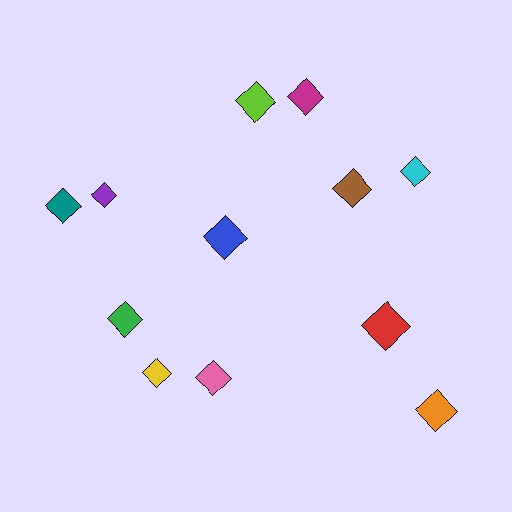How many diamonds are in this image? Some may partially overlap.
There are 12 diamonds.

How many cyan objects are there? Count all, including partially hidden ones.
There is 1 cyan object.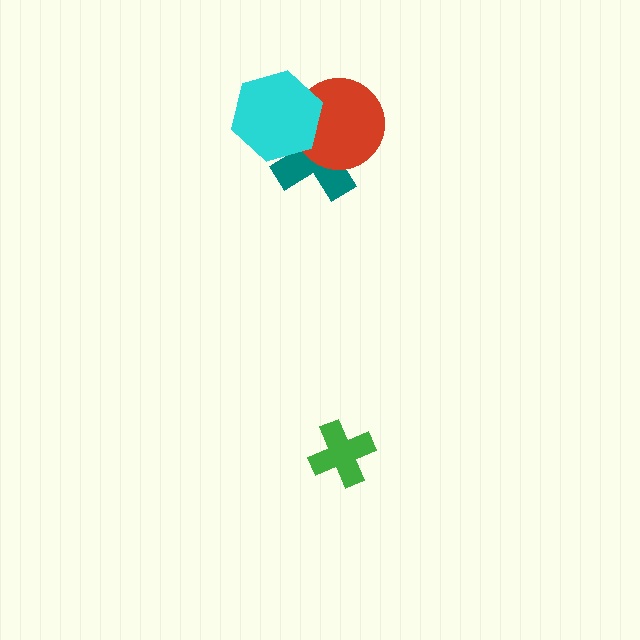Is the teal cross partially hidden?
Yes, it is partially covered by another shape.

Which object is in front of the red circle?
The cyan hexagon is in front of the red circle.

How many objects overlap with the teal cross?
2 objects overlap with the teal cross.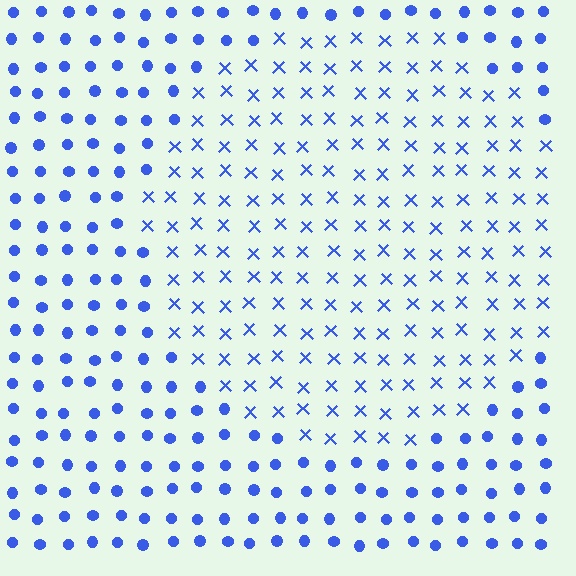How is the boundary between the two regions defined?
The boundary is defined by a change in element shape: X marks inside vs. circles outside. All elements share the same color and spacing.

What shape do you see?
I see a circle.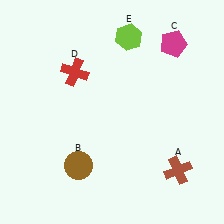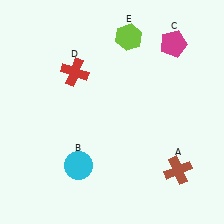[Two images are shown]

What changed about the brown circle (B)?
In Image 1, B is brown. In Image 2, it changed to cyan.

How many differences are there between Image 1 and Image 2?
There is 1 difference between the two images.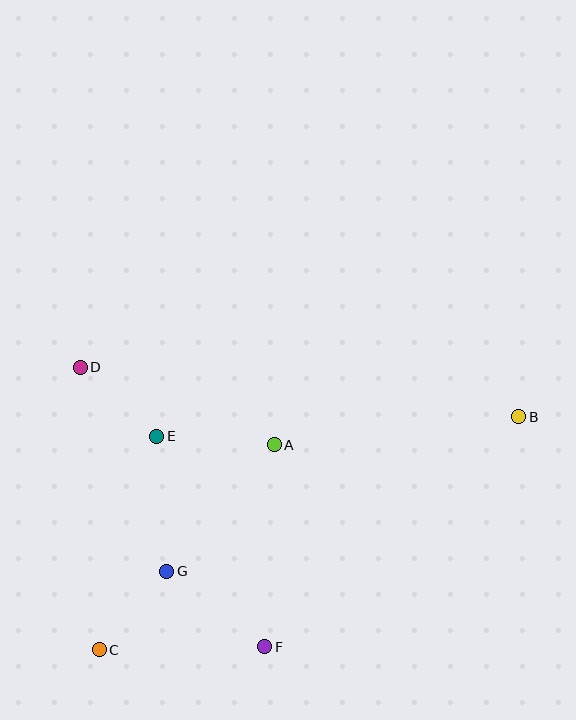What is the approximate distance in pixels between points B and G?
The distance between B and G is approximately 384 pixels.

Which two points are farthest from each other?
Points B and C are farthest from each other.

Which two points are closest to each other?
Points D and E are closest to each other.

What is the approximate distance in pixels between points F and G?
The distance between F and G is approximately 123 pixels.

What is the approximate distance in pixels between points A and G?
The distance between A and G is approximately 166 pixels.